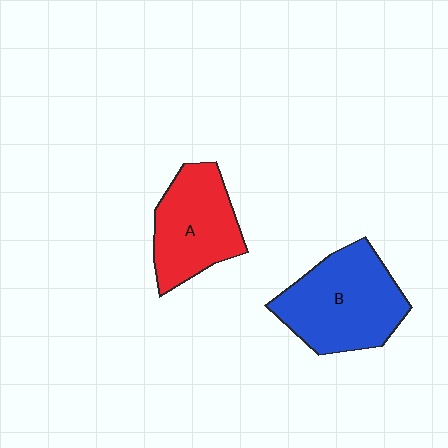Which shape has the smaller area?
Shape A (red).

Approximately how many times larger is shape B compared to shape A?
Approximately 1.3 times.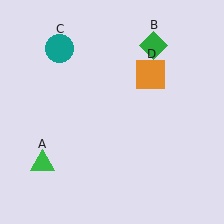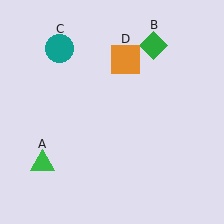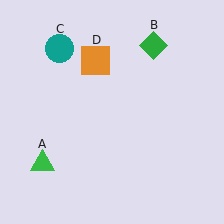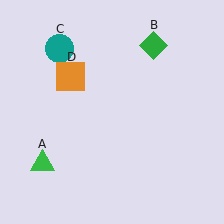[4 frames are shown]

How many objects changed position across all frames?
1 object changed position: orange square (object D).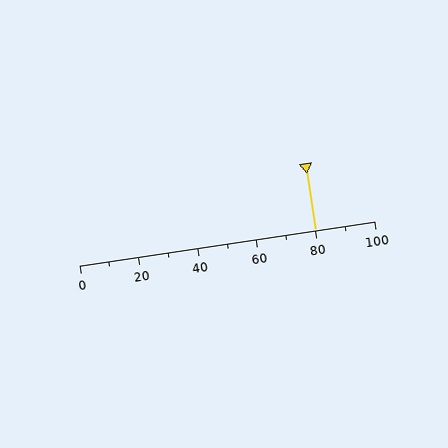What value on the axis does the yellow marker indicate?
The marker indicates approximately 80.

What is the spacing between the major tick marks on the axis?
The major ticks are spaced 20 apart.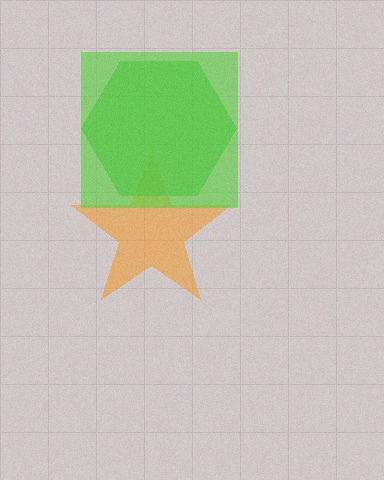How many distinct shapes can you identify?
There are 3 distinct shapes: an orange star, a green hexagon, a lime square.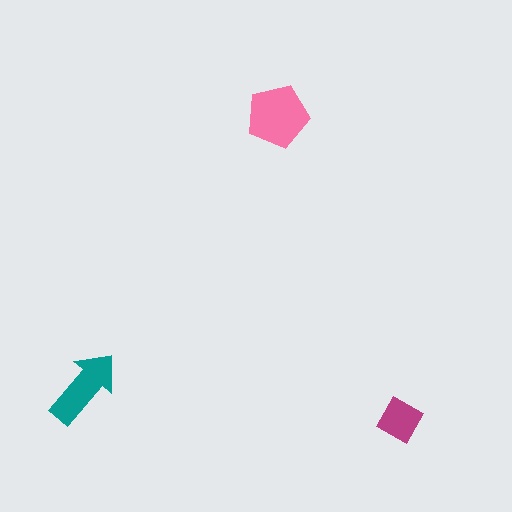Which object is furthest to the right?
The magenta diamond is rightmost.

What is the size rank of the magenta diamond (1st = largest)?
3rd.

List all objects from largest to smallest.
The pink pentagon, the teal arrow, the magenta diamond.